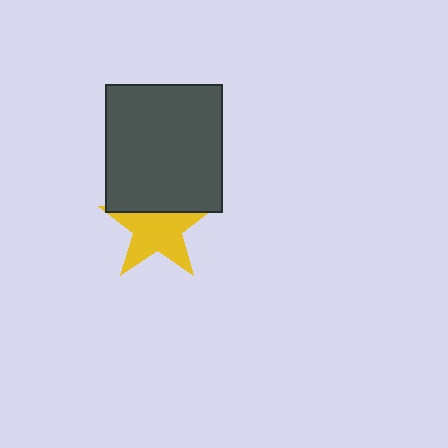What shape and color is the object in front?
The object in front is a dark gray rectangle.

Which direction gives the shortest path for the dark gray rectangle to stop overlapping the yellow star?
Moving up gives the shortest separation.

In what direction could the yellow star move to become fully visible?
The yellow star could move down. That would shift it out from behind the dark gray rectangle entirely.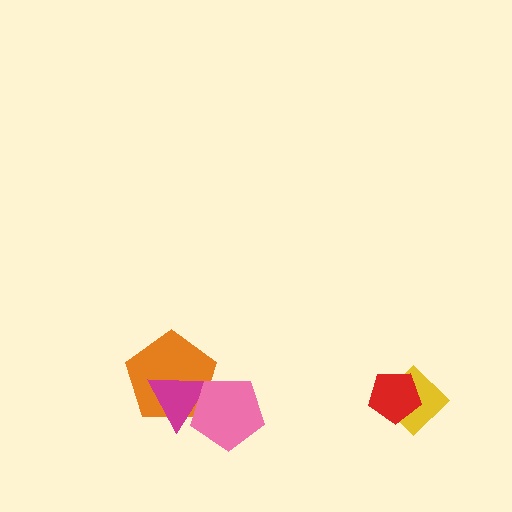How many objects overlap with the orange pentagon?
2 objects overlap with the orange pentagon.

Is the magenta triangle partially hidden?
Yes, it is partially covered by another shape.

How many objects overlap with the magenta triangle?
2 objects overlap with the magenta triangle.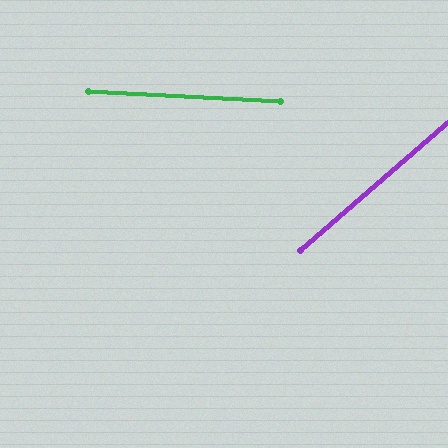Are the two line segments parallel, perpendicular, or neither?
Neither parallel nor perpendicular — they differ by about 44°.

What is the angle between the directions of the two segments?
Approximately 44 degrees.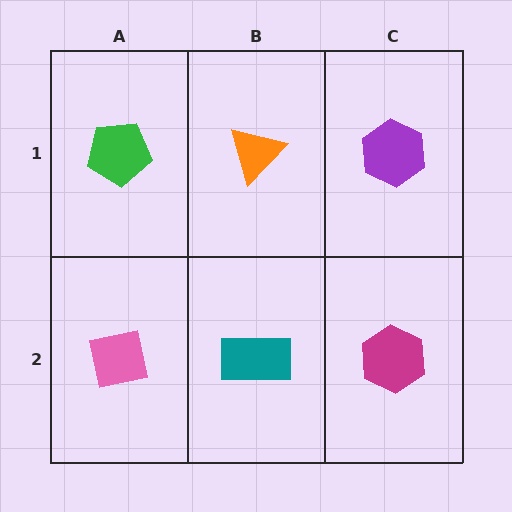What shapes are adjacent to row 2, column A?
A green pentagon (row 1, column A), a teal rectangle (row 2, column B).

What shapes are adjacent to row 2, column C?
A purple hexagon (row 1, column C), a teal rectangle (row 2, column B).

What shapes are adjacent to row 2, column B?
An orange triangle (row 1, column B), a pink square (row 2, column A), a magenta hexagon (row 2, column C).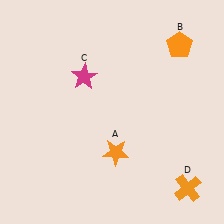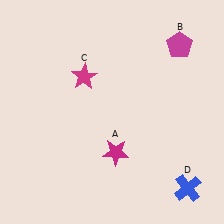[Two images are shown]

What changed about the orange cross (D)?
In Image 1, D is orange. In Image 2, it changed to blue.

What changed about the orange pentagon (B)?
In Image 1, B is orange. In Image 2, it changed to magenta.